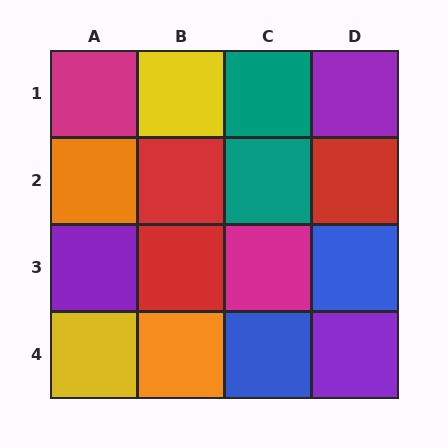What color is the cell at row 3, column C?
Magenta.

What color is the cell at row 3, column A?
Purple.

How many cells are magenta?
2 cells are magenta.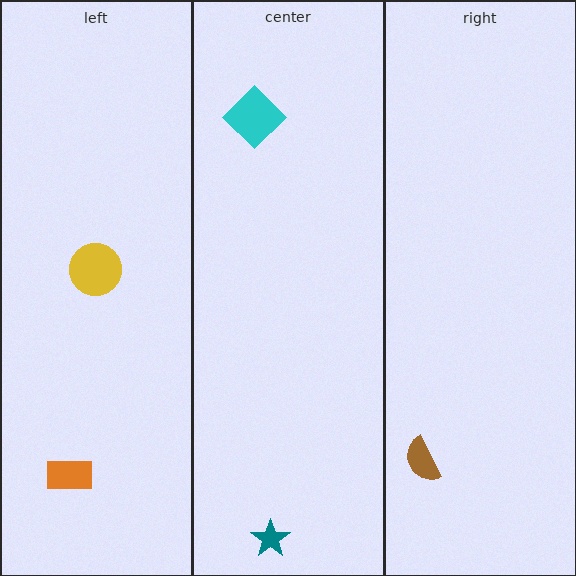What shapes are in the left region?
The orange rectangle, the yellow circle.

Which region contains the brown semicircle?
The right region.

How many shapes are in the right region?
1.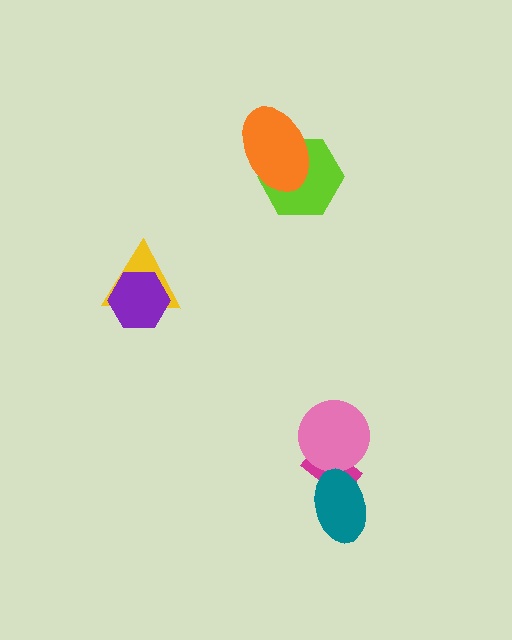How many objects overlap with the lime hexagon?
1 object overlaps with the lime hexagon.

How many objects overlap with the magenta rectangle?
2 objects overlap with the magenta rectangle.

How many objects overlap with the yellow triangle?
1 object overlaps with the yellow triangle.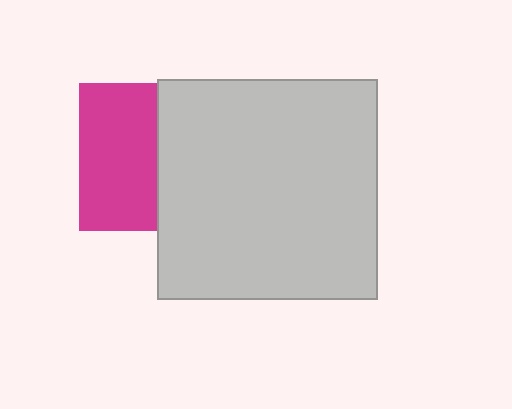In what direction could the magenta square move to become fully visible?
The magenta square could move left. That would shift it out from behind the light gray square entirely.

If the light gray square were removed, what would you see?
You would see the complete magenta square.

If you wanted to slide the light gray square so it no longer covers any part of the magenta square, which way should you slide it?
Slide it right — that is the most direct way to separate the two shapes.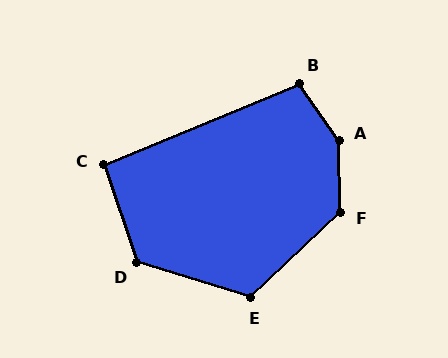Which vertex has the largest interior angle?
A, at approximately 146 degrees.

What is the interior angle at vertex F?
Approximately 132 degrees (obtuse).